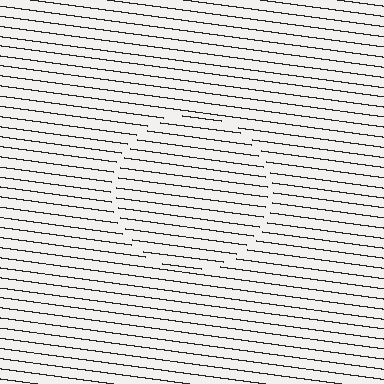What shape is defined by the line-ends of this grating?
An illusory circle. The interior of the shape contains the same grating, shifted by half a period — the contour is defined by the phase discontinuity where line-ends from the inner and outer gratings abut.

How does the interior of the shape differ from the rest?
The interior of the shape contains the same grating, shifted by half a period — the contour is defined by the phase discontinuity where line-ends from the inner and outer gratings abut.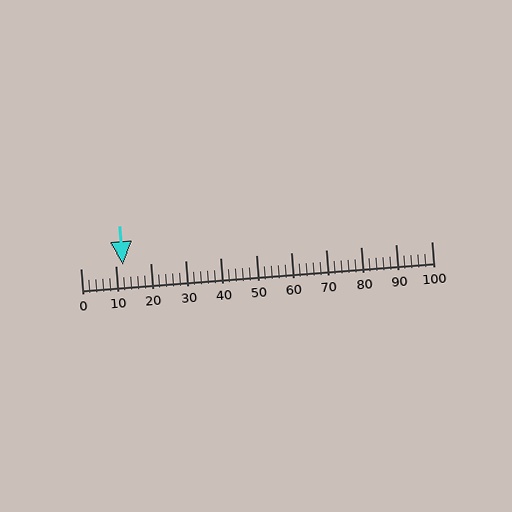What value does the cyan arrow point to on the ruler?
The cyan arrow points to approximately 12.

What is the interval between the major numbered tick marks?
The major tick marks are spaced 10 units apart.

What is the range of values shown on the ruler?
The ruler shows values from 0 to 100.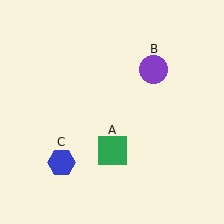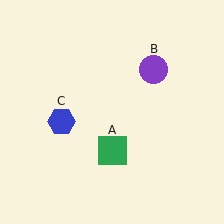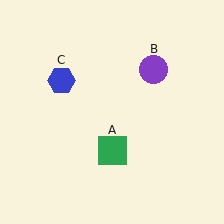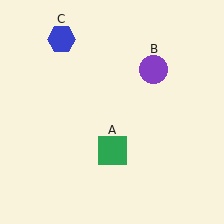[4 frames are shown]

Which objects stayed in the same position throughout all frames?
Green square (object A) and purple circle (object B) remained stationary.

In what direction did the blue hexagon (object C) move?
The blue hexagon (object C) moved up.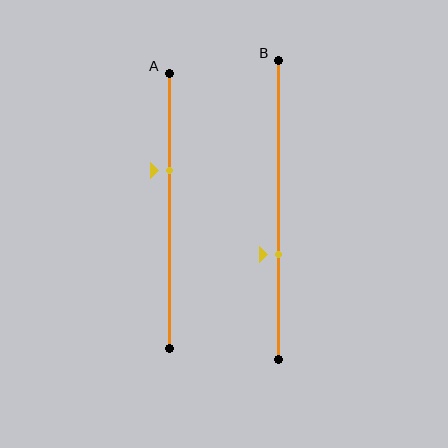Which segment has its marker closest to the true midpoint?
Segment A has its marker closest to the true midpoint.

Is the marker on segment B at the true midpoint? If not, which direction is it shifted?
No, the marker on segment B is shifted downward by about 15% of the segment length.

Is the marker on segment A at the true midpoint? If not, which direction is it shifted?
No, the marker on segment A is shifted upward by about 15% of the segment length.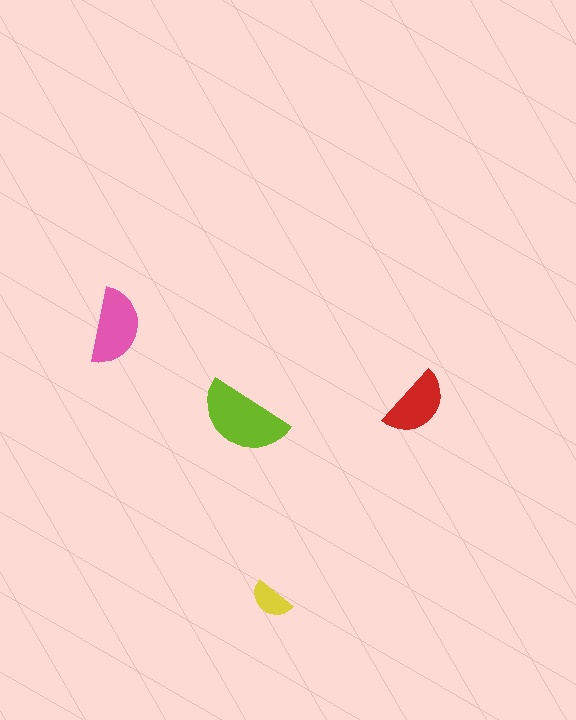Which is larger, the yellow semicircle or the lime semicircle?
The lime one.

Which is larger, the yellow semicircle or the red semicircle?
The red one.